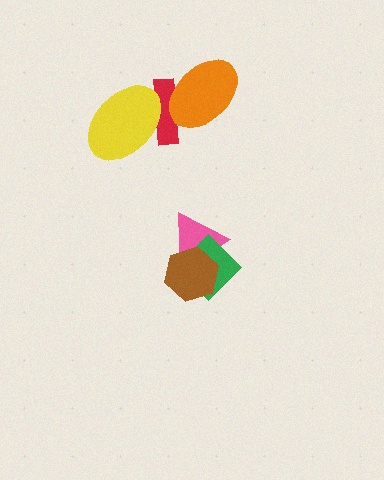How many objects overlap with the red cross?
2 objects overlap with the red cross.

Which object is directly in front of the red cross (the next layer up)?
The yellow ellipse is directly in front of the red cross.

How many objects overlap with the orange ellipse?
1 object overlaps with the orange ellipse.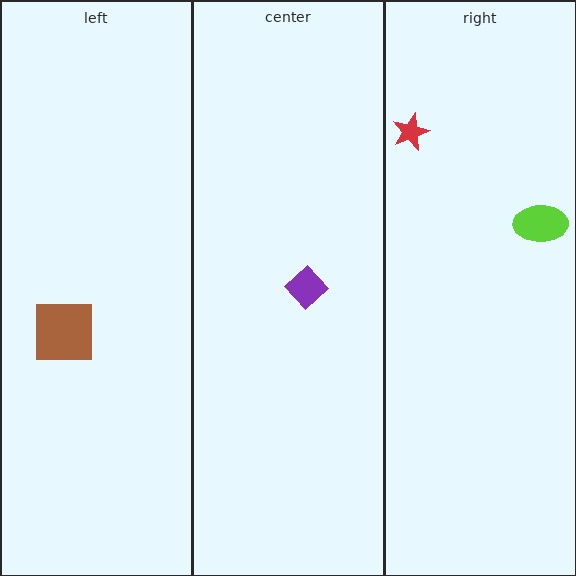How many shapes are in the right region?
2.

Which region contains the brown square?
The left region.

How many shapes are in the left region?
1.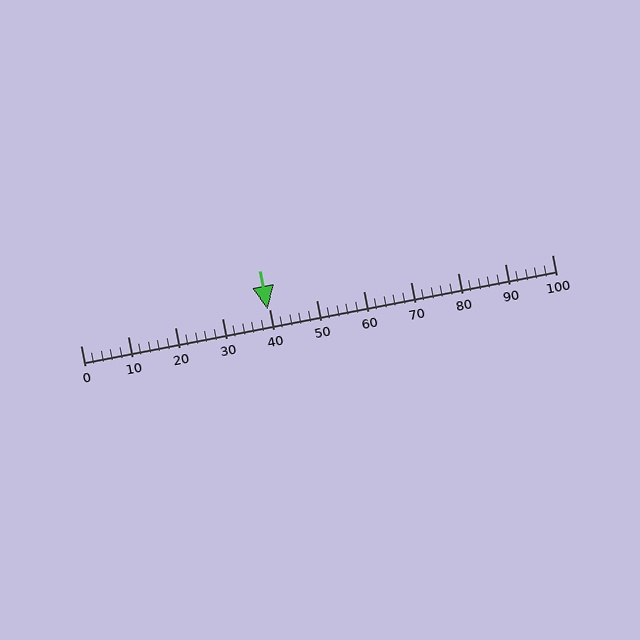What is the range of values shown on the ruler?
The ruler shows values from 0 to 100.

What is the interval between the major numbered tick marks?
The major tick marks are spaced 10 units apart.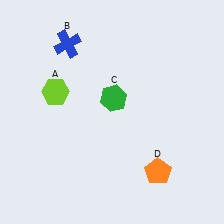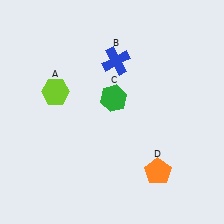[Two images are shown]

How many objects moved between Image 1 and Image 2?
1 object moved between the two images.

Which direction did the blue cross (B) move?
The blue cross (B) moved right.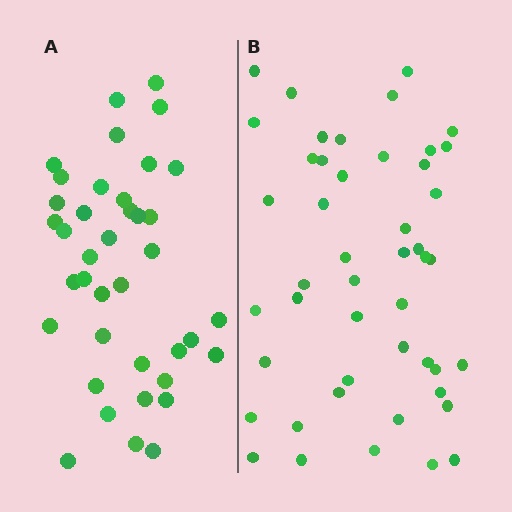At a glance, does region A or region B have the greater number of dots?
Region B (the right region) has more dots.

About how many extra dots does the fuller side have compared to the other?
Region B has roughly 8 or so more dots than region A.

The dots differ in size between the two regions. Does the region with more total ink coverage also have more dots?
No. Region A has more total ink coverage because its dots are larger, but region B actually contains more individual dots. Total area can be misleading — the number of items is what matters here.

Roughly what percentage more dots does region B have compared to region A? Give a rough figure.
About 20% more.